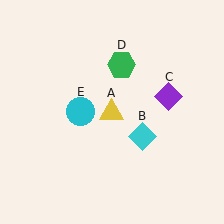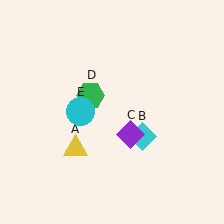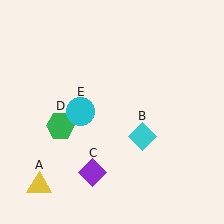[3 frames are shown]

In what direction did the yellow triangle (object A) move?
The yellow triangle (object A) moved down and to the left.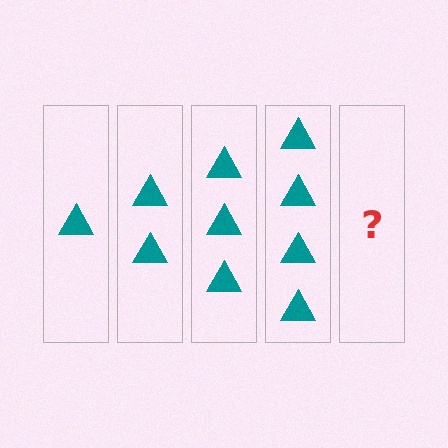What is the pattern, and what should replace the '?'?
The pattern is that each step adds one more triangle. The '?' should be 5 triangles.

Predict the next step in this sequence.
The next step is 5 triangles.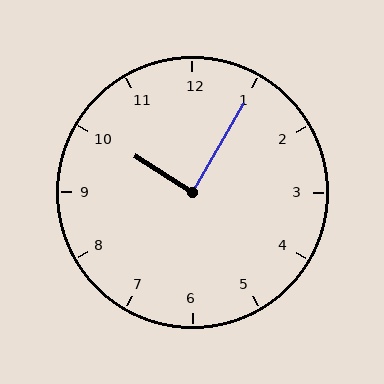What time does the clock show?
10:05.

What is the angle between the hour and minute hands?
Approximately 88 degrees.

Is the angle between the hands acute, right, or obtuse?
It is right.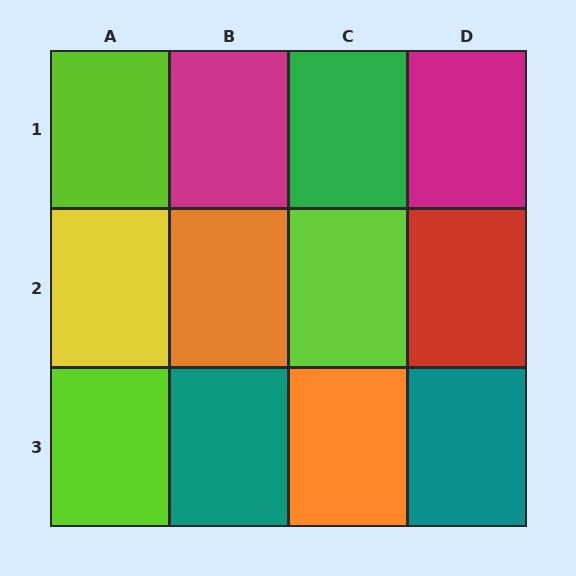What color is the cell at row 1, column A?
Lime.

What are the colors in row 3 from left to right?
Lime, teal, orange, teal.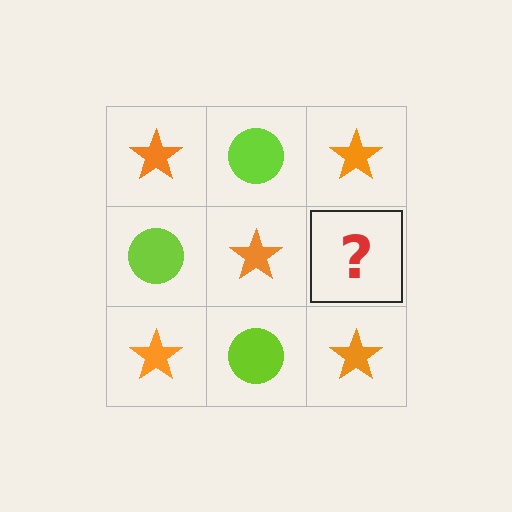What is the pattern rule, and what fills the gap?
The rule is that it alternates orange star and lime circle in a checkerboard pattern. The gap should be filled with a lime circle.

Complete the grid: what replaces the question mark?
The question mark should be replaced with a lime circle.